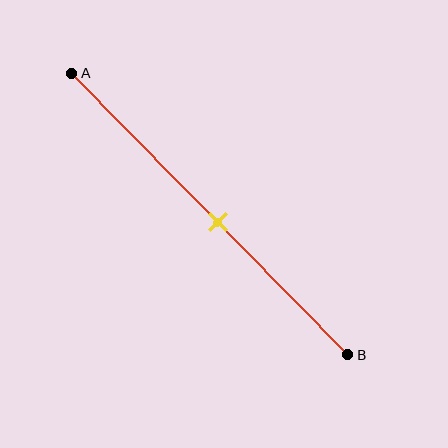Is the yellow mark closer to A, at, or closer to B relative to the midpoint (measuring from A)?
The yellow mark is approximately at the midpoint of segment AB.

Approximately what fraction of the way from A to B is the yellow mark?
The yellow mark is approximately 55% of the way from A to B.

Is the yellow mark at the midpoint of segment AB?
Yes, the mark is approximately at the midpoint.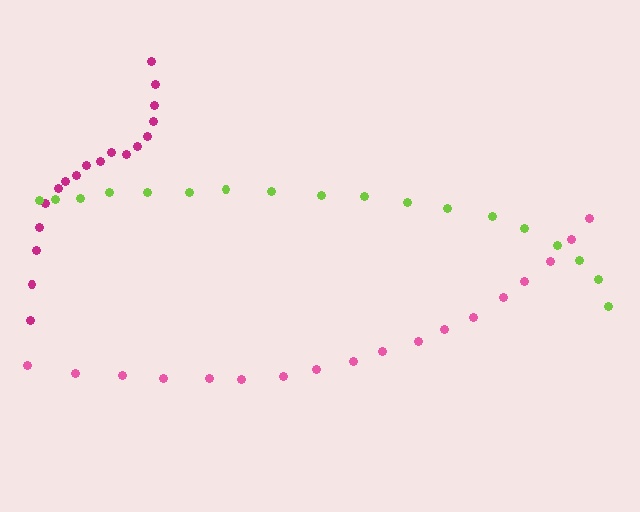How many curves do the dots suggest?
There are 3 distinct paths.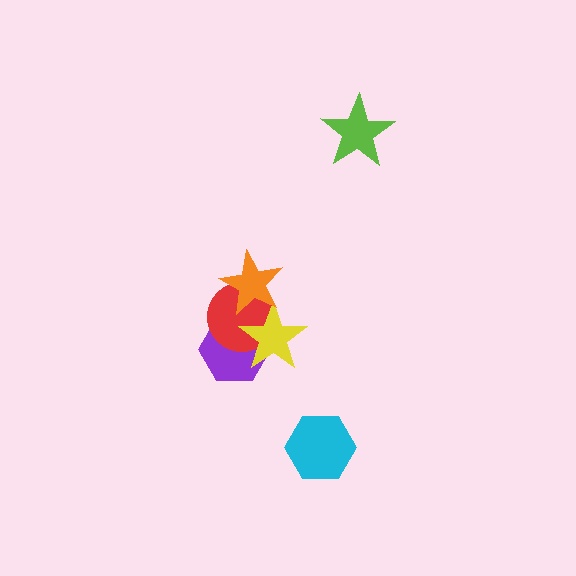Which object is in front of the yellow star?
The orange star is in front of the yellow star.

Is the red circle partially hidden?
Yes, it is partially covered by another shape.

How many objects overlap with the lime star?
0 objects overlap with the lime star.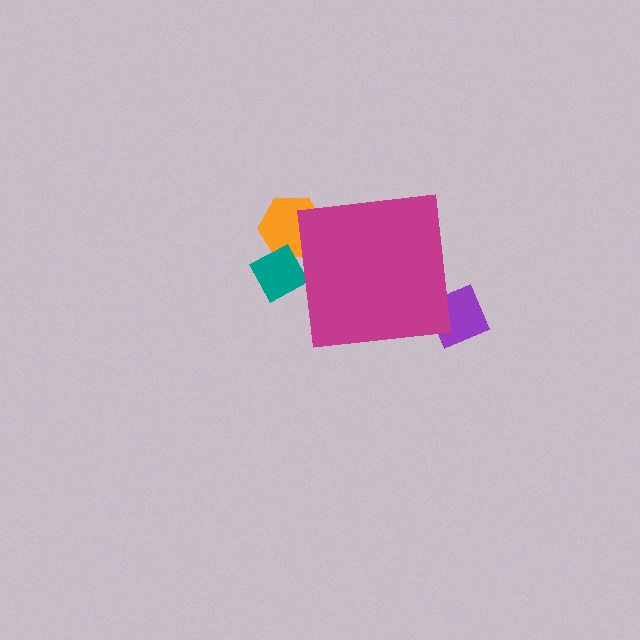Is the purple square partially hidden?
Yes, the purple square is partially hidden behind the magenta square.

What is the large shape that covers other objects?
A magenta square.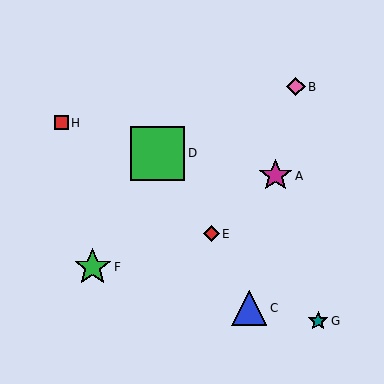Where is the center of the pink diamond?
The center of the pink diamond is at (296, 87).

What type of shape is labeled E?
Shape E is a red diamond.